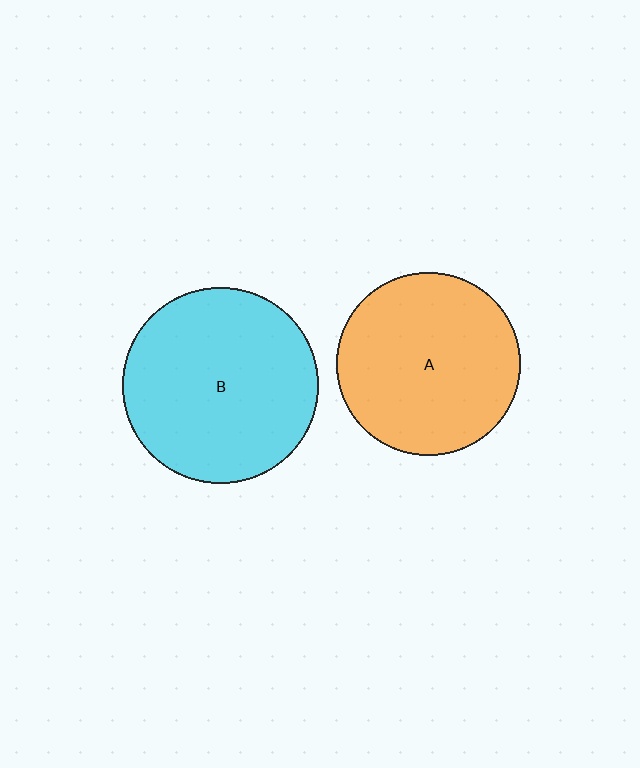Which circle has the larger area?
Circle B (cyan).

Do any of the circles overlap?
No, none of the circles overlap.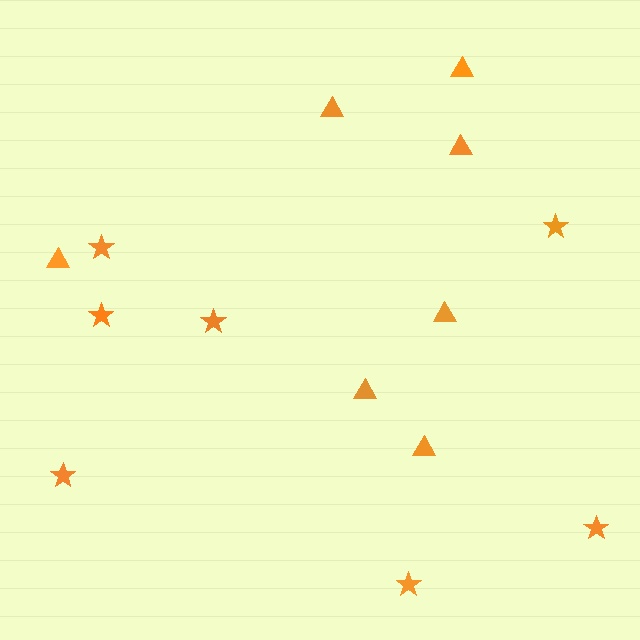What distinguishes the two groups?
There are 2 groups: one group of triangles (7) and one group of stars (7).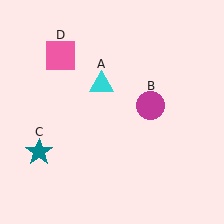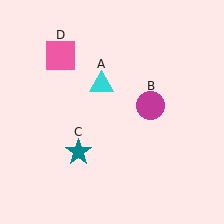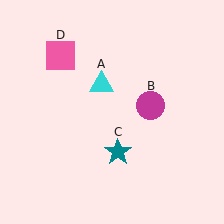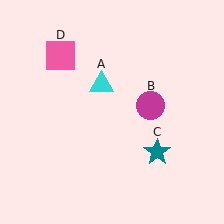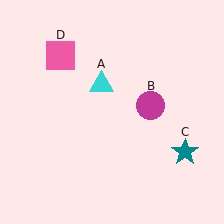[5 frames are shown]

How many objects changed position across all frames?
1 object changed position: teal star (object C).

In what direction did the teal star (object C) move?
The teal star (object C) moved right.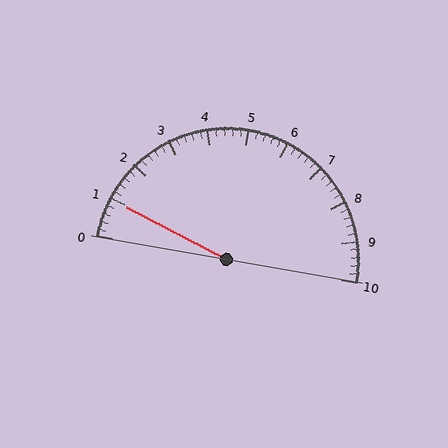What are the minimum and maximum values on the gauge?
The gauge ranges from 0 to 10.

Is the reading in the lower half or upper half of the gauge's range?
The reading is in the lower half of the range (0 to 10).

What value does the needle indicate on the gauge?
The needle indicates approximately 1.0.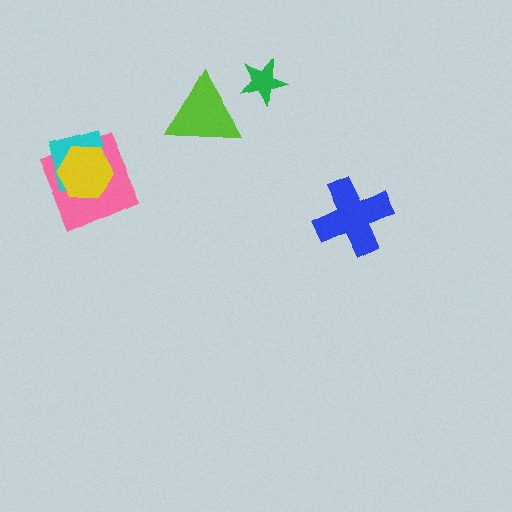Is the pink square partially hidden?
Yes, it is partially covered by another shape.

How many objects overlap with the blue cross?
0 objects overlap with the blue cross.